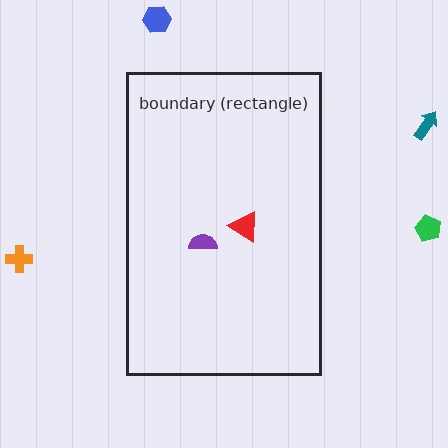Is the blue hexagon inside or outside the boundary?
Outside.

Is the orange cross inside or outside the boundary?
Outside.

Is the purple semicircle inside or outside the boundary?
Inside.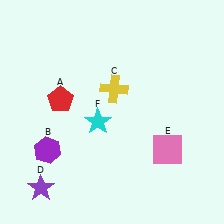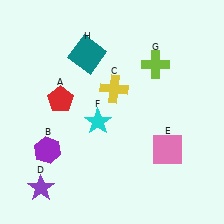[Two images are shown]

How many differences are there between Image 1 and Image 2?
There are 2 differences between the two images.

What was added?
A lime cross (G), a teal square (H) were added in Image 2.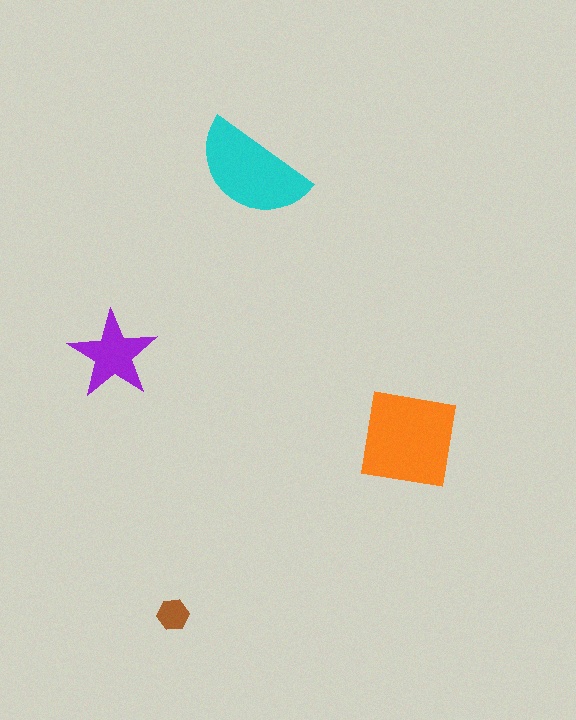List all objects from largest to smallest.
The orange square, the cyan semicircle, the purple star, the brown hexagon.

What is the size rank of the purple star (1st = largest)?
3rd.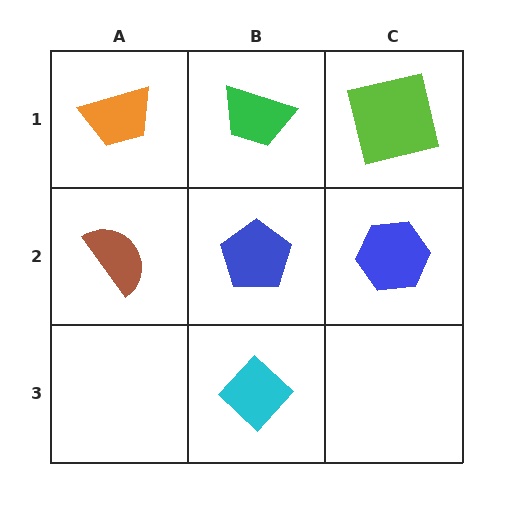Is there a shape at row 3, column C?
No, that cell is empty.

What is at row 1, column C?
A lime square.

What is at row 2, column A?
A brown semicircle.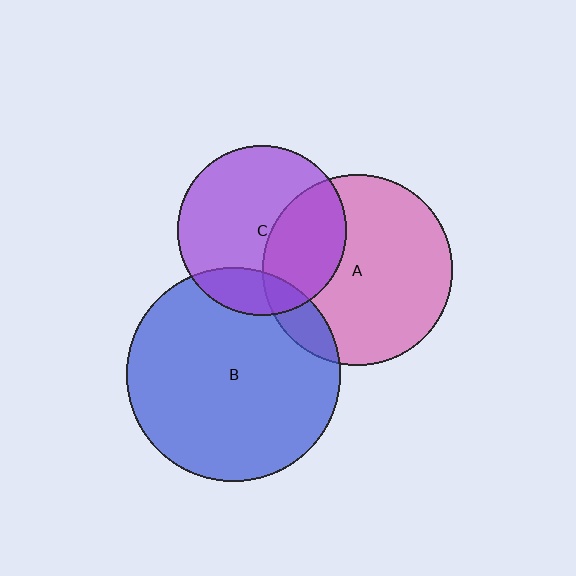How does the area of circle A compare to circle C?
Approximately 1.3 times.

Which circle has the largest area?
Circle B (blue).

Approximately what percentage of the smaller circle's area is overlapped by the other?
Approximately 35%.